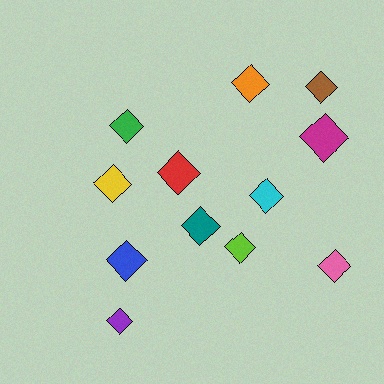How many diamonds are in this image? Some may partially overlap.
There are 12 diamonds.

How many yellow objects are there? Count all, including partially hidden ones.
There is 1 yellow object.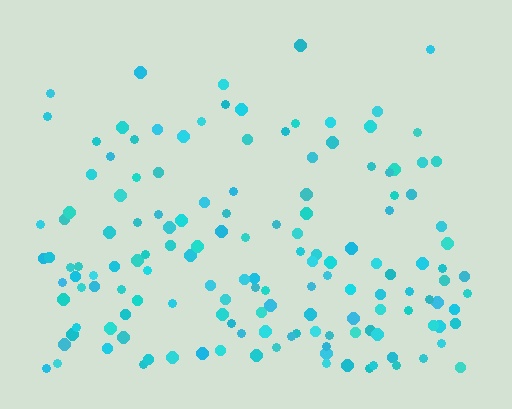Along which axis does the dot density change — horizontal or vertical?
Vertical.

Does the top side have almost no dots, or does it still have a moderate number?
Still a moderate number, just noticeably fewer than the bottom.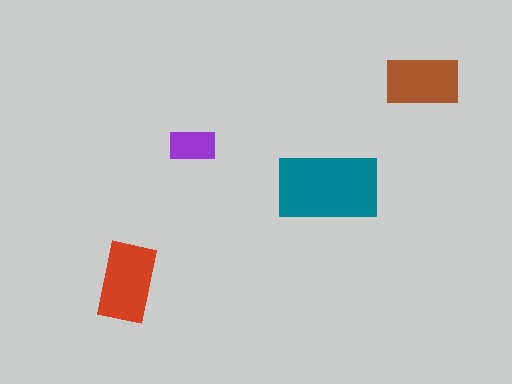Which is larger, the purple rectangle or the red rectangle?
The red one.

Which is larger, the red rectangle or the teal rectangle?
The teal one.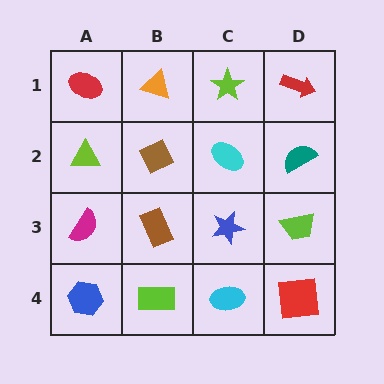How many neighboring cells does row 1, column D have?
2.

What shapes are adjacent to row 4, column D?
A lime trapezoid (row 3, column D), a cyan ellipse (row 4, column C).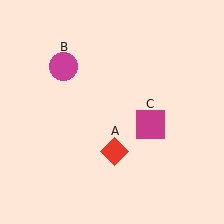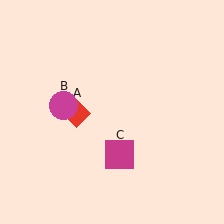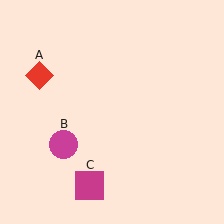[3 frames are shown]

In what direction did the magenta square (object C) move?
The magenta square (object C) moved down and to the left.